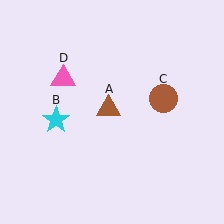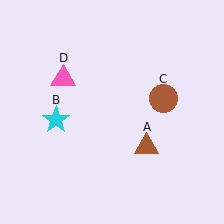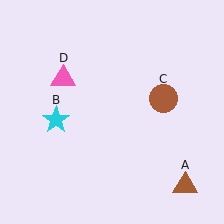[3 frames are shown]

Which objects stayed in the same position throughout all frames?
Cyan star (object B) and brown circle (object C) and pink triangle (object D) remained stationary.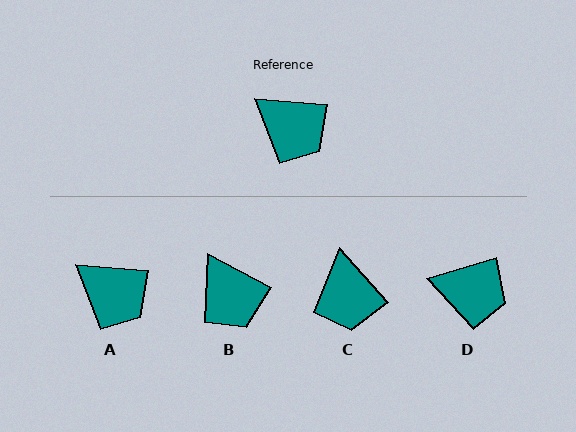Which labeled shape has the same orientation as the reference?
A.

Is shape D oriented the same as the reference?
No, it is off by about 22 degrees.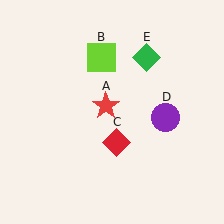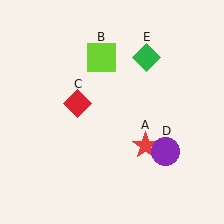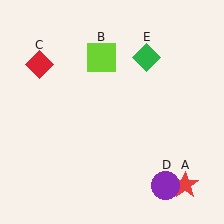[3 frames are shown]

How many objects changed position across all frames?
3 objects changed position: red star (object A), red diamond (object C), purple circle (object D).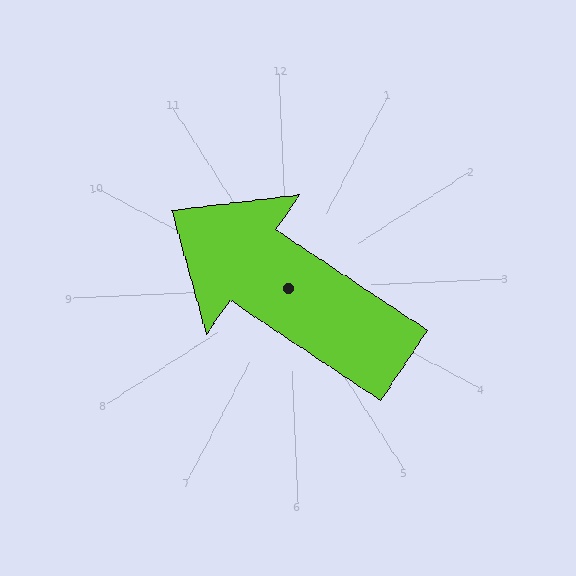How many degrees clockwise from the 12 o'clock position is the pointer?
Approximately 306 degrees.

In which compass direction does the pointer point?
Northwest.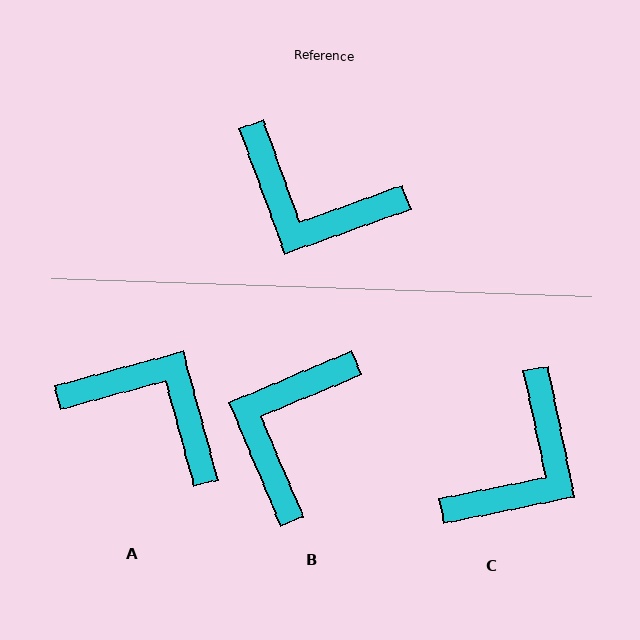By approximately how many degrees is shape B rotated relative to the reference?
Approximately 87 degrees clockwise.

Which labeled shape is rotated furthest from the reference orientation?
A, about 175 degrees away.